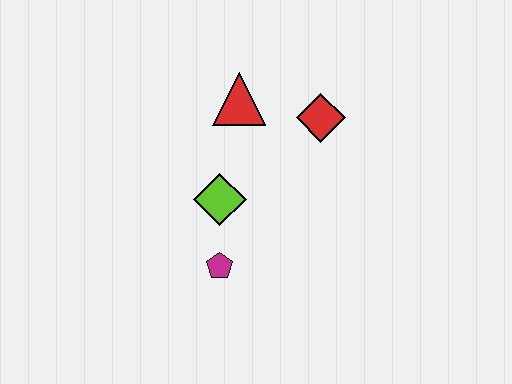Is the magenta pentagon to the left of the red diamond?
Yes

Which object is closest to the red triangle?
The red diamond is closest to the red triangle.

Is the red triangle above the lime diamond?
Yes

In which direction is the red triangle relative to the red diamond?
The red triangle is to the left of the red diamond.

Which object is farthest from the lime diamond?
The red diamond is farthest from the lime diamond.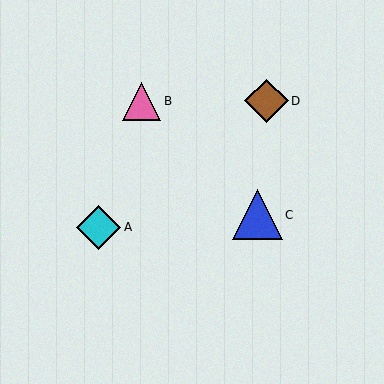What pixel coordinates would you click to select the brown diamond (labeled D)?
Click at (267, 101) to select the brown diamond D.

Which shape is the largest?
The blue triangle (labeled C) is the largest.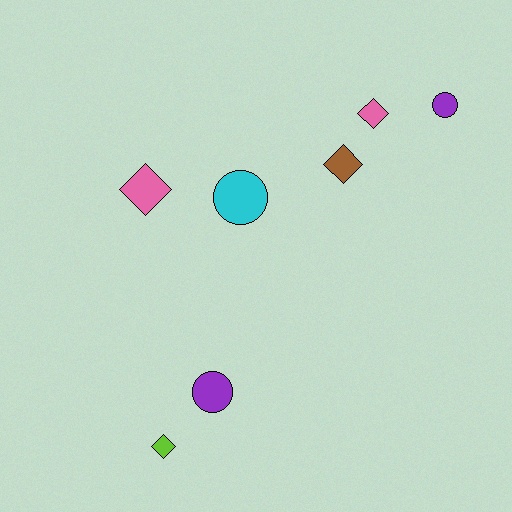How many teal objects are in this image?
There are no teal objects.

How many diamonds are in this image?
There are 4 diamonds.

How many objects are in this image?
There are 7 objects.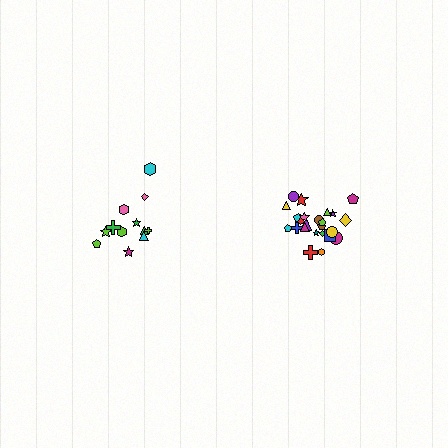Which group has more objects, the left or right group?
The right group.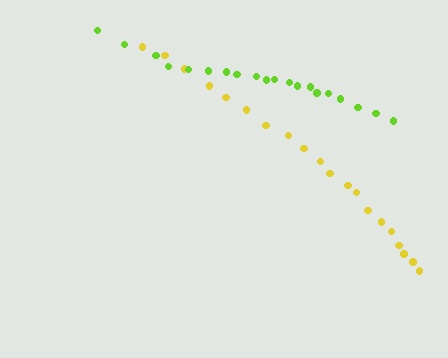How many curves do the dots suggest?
There are 2 distinct paths.